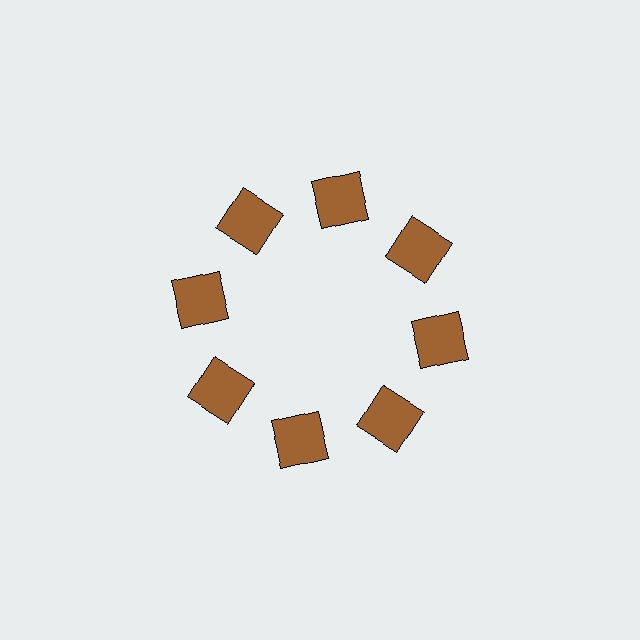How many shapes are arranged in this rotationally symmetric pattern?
There are 8 shapes, arranged in 8 groups of 1.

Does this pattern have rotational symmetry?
Yes, this pattern has 8-fold rotational symmetry. It looks the same after rotating 45 degrees around the center.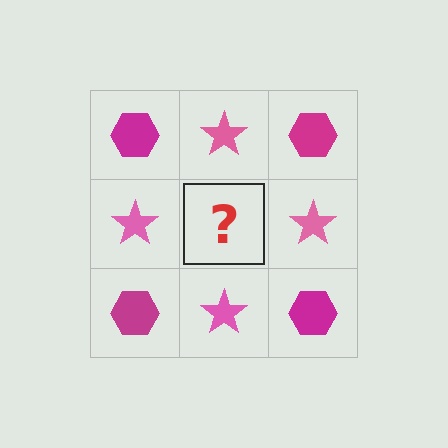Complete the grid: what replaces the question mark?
The question mark should be replaced with a magenta hexagon.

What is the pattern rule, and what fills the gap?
The rule is that it alternates magenta hexagon and pink star in a checkerboard pattern. The gap should be filled with a magenta hexagon.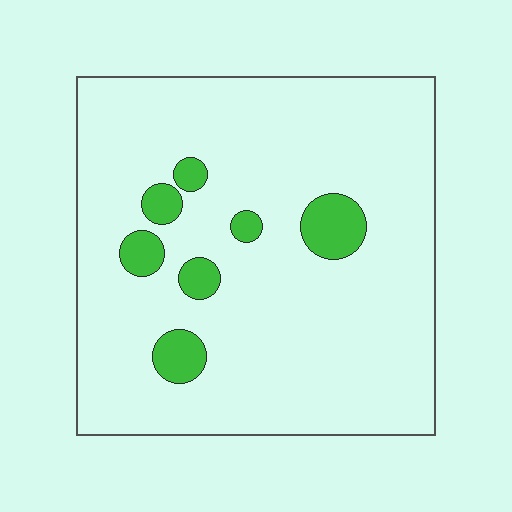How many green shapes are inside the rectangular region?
7.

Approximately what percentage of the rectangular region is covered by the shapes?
Approximately 10%.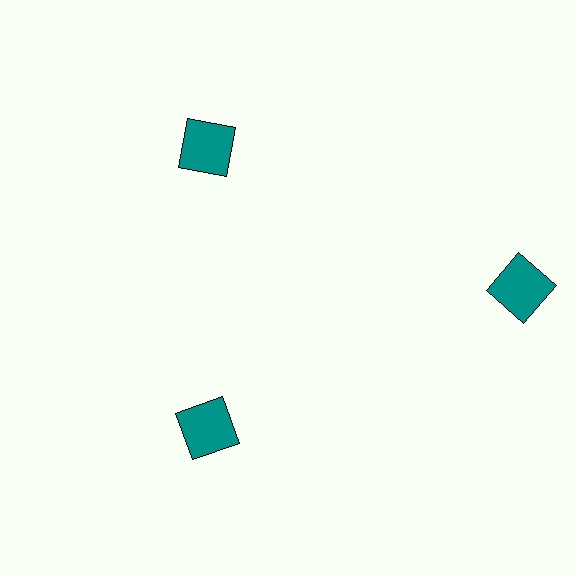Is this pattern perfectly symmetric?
No. The 3 teal squares are arranged in a ring, but one element near the 3 o'clock position is pushed outward from the center, breaking the 3-fold rotational symmetry.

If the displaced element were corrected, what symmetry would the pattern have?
It would have 3-fold rotational symmetry — the pattern would map onto itself every 120 degrees.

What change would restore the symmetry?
The symmetry would be restored by moving it inward, back onto the ring so that all 3 squares sit at equal angles and equal distance from the center.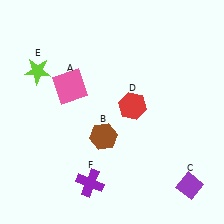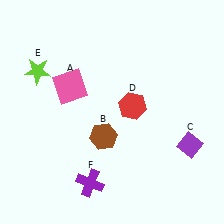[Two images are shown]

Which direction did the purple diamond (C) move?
The purple diamond (C) moved up.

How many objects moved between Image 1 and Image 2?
1 object moved between the two images.